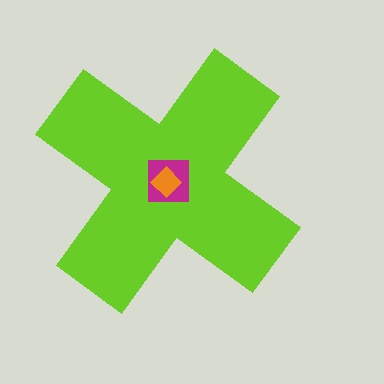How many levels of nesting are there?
3.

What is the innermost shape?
The orange diamond.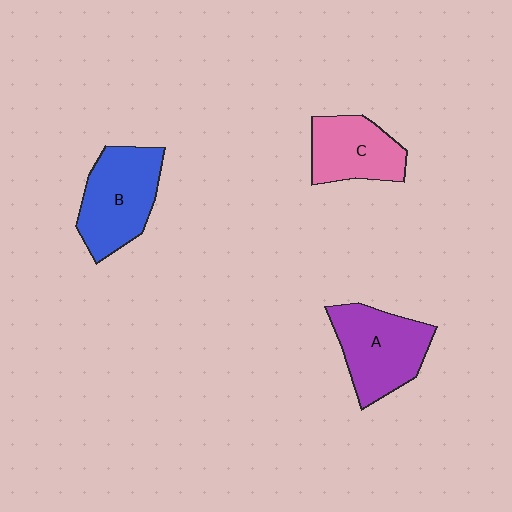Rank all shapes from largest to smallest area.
From largest to smallest: B (blue), A (purple), C (pink).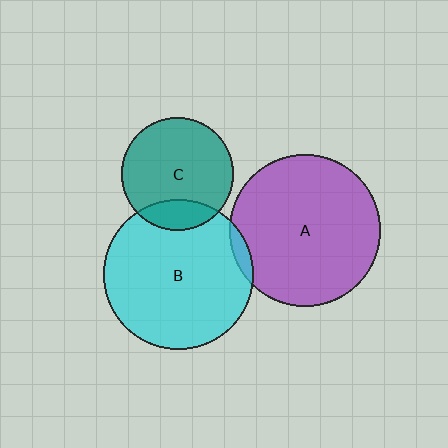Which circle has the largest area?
Circle A (purple).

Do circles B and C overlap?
Yes.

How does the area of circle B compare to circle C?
Approximately 1.8 times.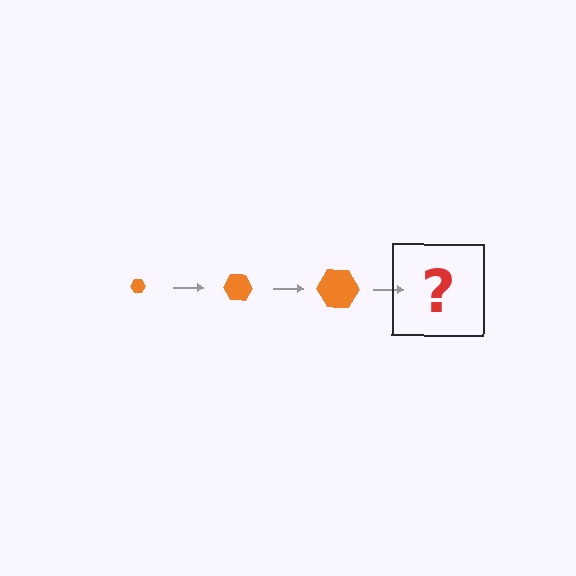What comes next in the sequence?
The next element should be an orange hexagon, larger than the previous one.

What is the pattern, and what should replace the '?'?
The pattern is that the hexagon gets progressively larger each step. The '?' should be an orange hexagon, larger than the previous one.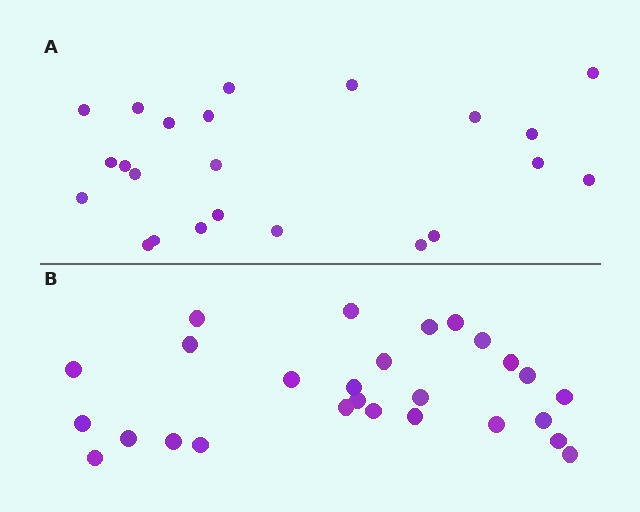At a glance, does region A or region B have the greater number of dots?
Region B (the bottom region) has more dots.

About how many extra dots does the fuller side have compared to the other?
Region B has about 4 more dots than region A.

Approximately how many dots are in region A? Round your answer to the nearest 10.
About 20 dots. (The exact count is 23, which rounds to 20.)